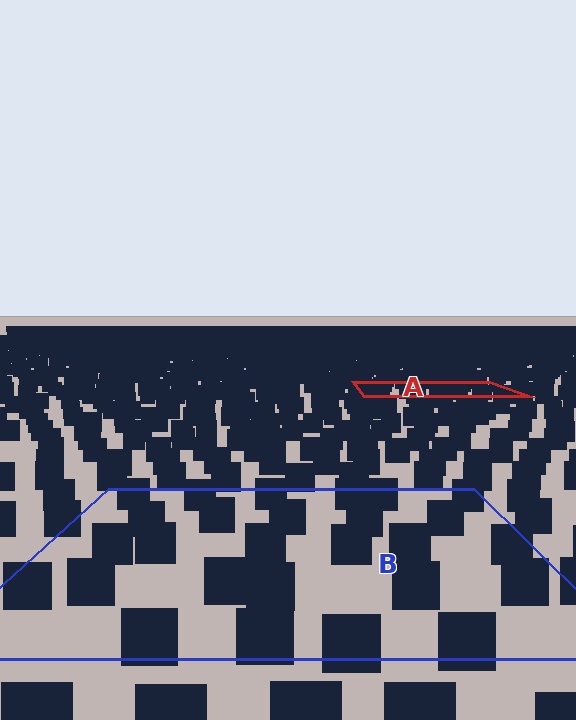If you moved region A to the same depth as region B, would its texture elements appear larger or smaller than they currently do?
They would appear larger. At a closer depth, the same texture elements are projected at a bigger on-screen size.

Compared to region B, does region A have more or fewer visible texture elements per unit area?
Region A has more texture elements per unit area — they are packed more densely because it is farther away.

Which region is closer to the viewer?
Region B is closer. The texture elements there are larger and more spread out.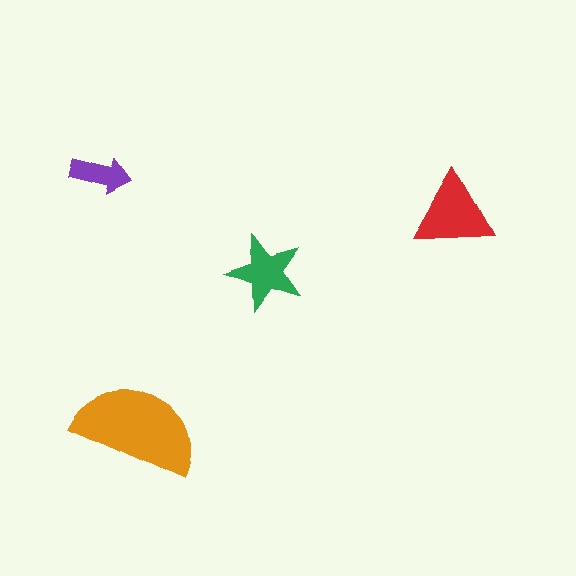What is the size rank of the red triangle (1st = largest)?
2nd.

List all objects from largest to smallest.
The orange semicircle, the red triangle, the green star, the purple arrow.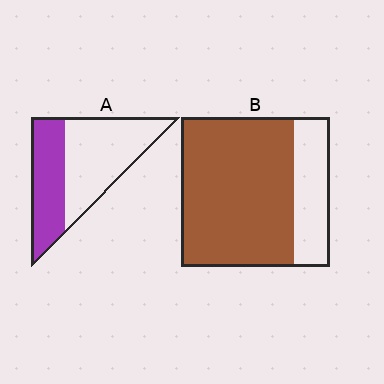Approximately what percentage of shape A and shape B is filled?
A is approximately 40% and B is approximately 75%.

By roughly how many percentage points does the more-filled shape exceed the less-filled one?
By roughly 35 percentage points (B over A).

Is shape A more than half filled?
No.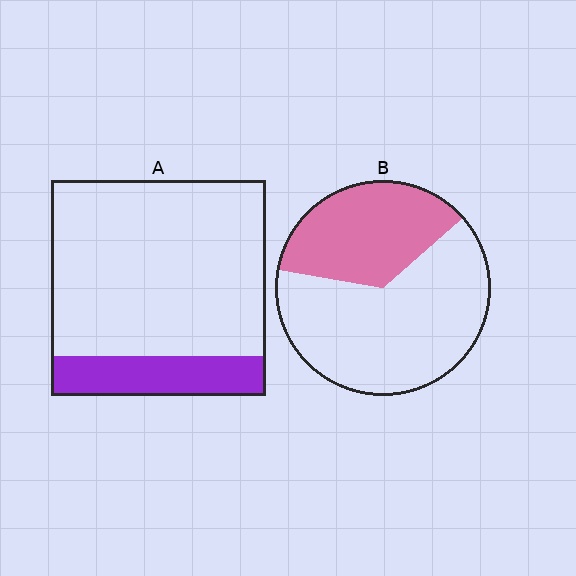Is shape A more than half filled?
No.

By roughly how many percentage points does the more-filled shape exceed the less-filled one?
By roughly 15 percentage points (B over A).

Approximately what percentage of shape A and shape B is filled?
A is approximately 20% and B is approximately 35%.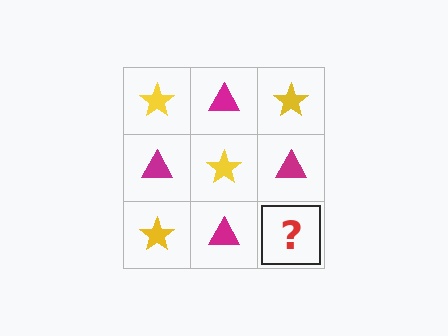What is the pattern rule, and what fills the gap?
The rule is that it alternates yellow star and magenta triangle in a checkerboard pattern. The gap should be filled with a yellow star.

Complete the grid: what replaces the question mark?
The question mark should be replaced with a yellow star.